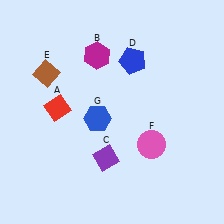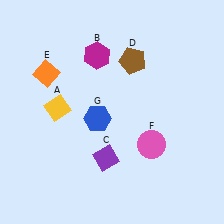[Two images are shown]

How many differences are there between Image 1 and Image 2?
There are 3 differences between the two images.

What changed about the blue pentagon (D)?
In Image 1, D is blue. In Image 2, it changed to brown.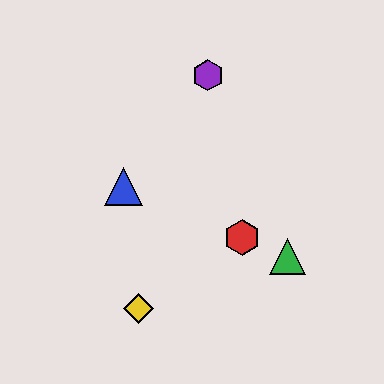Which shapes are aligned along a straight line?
The red hexagon, the blue triangle, the green triangle are aligned along a straight line.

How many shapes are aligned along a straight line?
3 shapes (the red hexagon, the blue triangle, the green triangle) are aligned along a straight line.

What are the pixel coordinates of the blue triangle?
The blue triangle is at (123, 187).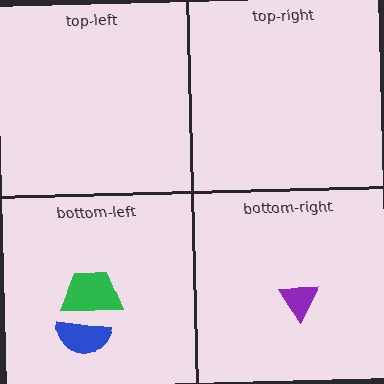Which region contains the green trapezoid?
The bottom-left region.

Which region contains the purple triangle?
The bottom-right region.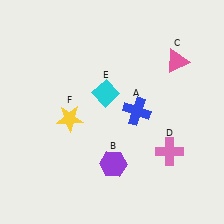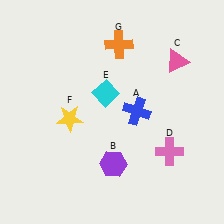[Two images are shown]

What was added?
An orange cross (G) was added in Image 2.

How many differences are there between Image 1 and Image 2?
There is 1 difference between the two images.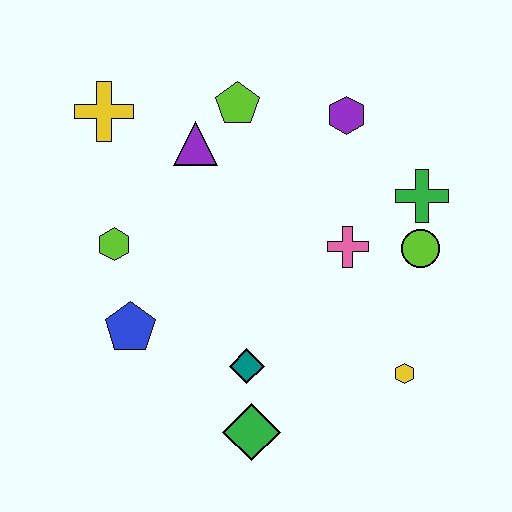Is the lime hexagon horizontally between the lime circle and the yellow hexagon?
No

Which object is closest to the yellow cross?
The purple triangle is closest to the yellow cross.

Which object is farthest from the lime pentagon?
The green diamond is farthest from the lime pentagon.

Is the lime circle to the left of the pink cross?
No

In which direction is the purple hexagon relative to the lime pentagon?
The purple hexagon is to the right of the lime pentagon.